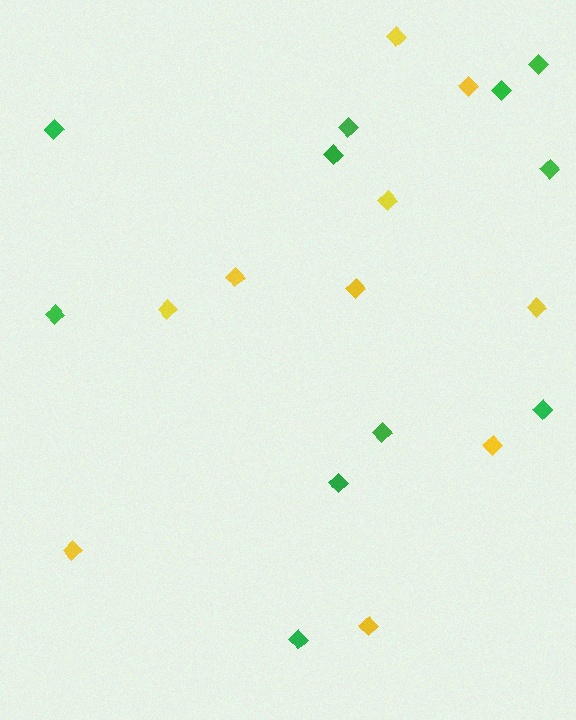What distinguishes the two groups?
There are 2 groups: one group of yellow diamonds (10) and one group of green diamonds (11).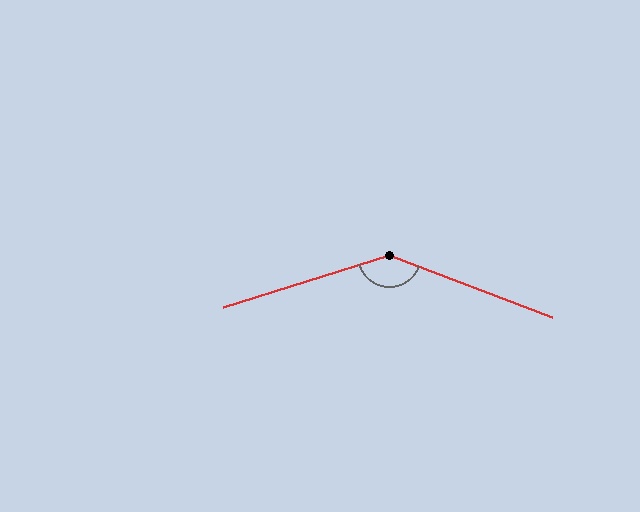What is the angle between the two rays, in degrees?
Approximately 142 degrees.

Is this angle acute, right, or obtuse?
It is obtuse.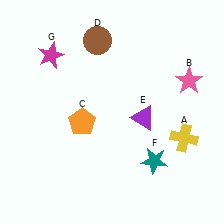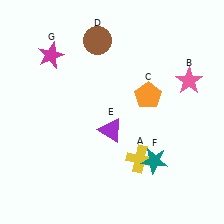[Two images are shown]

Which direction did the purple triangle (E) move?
The purple triangle (E) moved left.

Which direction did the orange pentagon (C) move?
The orange pentagon (C) moved right.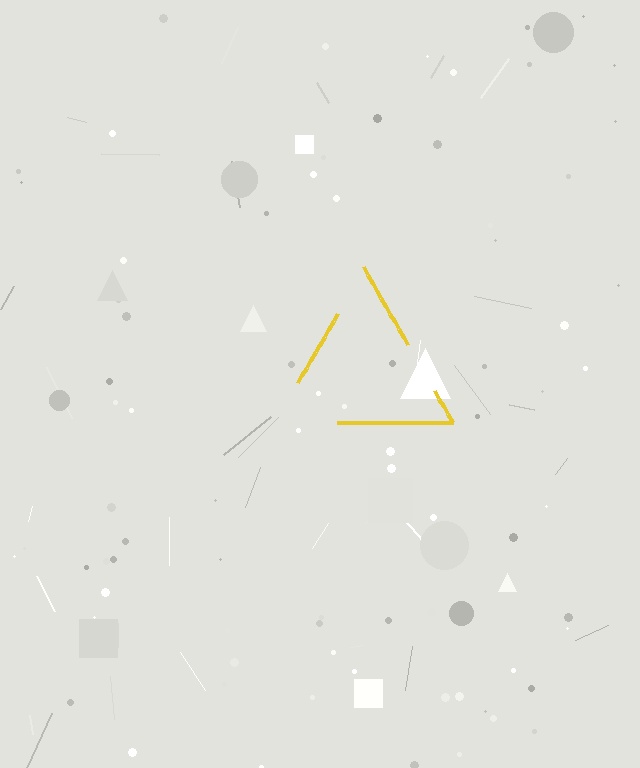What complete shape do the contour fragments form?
The contour fragments form a triangle.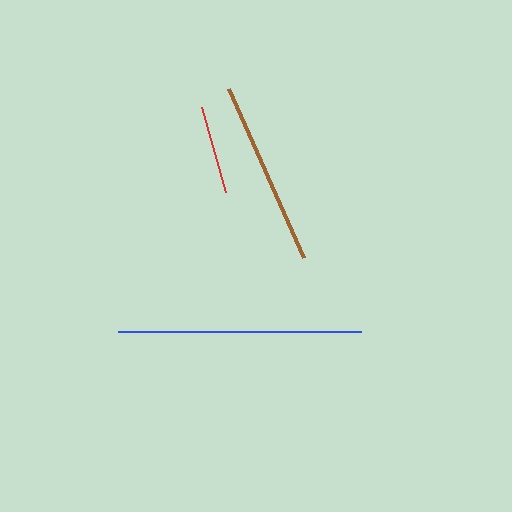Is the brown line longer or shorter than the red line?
The brown line is longer than the red line.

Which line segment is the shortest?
The red line is the shortest at approximately 88 pixels.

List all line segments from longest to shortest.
From longest to shortest: blue, brown, red.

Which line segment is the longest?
The blue line is the longest at approximately 243 pixels.